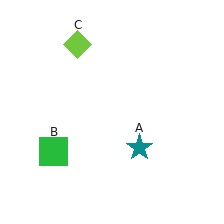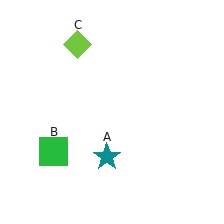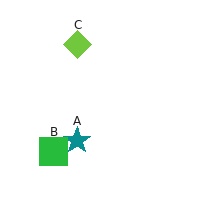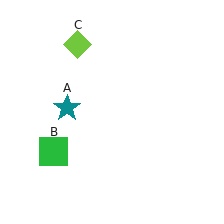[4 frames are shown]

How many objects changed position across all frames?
1 object changed position: teal star (object A).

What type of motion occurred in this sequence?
The teal star (object A) rotated clockwise around the center of the scene.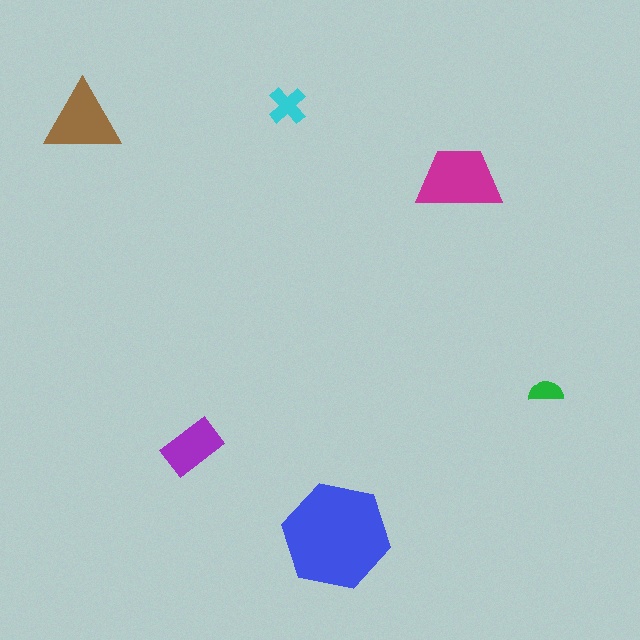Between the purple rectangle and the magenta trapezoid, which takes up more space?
The magenta trapezoid.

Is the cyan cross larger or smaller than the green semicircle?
Larger.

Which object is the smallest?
The green semicircle.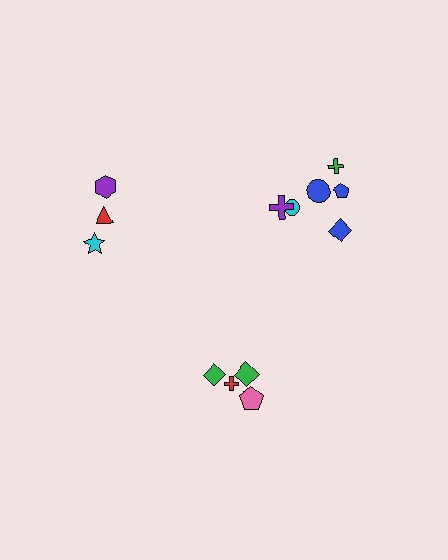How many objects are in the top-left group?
There are 3 objects.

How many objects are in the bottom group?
There are 4 objects.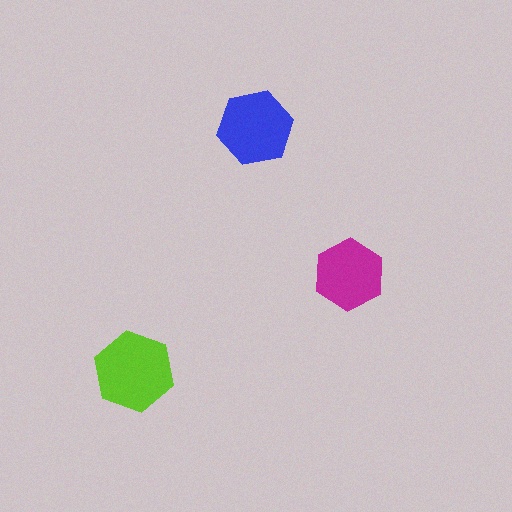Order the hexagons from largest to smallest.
the lime one, the blue one, the magenta one.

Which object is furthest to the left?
The lime hexagon is leftmost.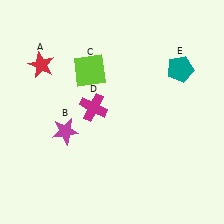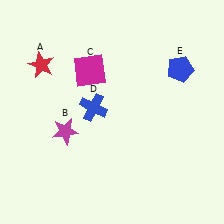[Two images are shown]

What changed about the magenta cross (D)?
In Image 1, D is magenta. In Image 2, it changed to blue.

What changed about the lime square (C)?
In Image 1, C is lime. In Image 2, it changed to magenta.